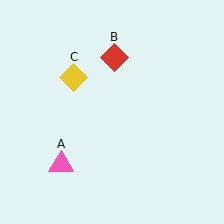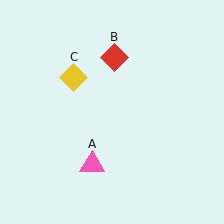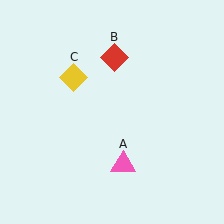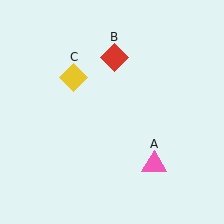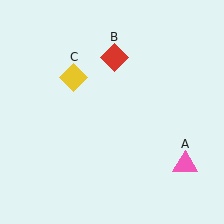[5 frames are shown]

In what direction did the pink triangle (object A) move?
The pink triangle (object A) moved right.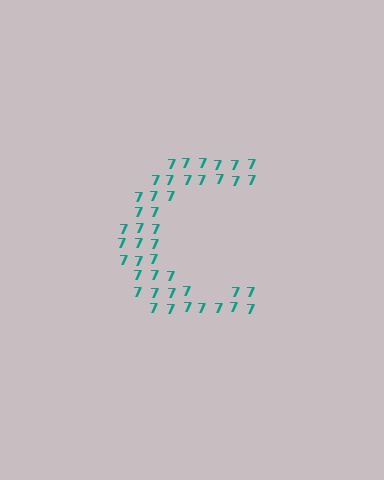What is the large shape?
The large shape is the letter C.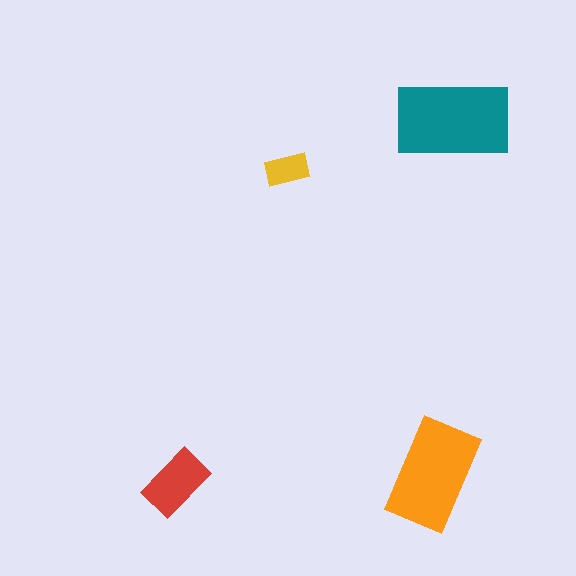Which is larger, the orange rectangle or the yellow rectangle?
The orange one.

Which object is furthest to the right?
The teal rectangle is rightmost.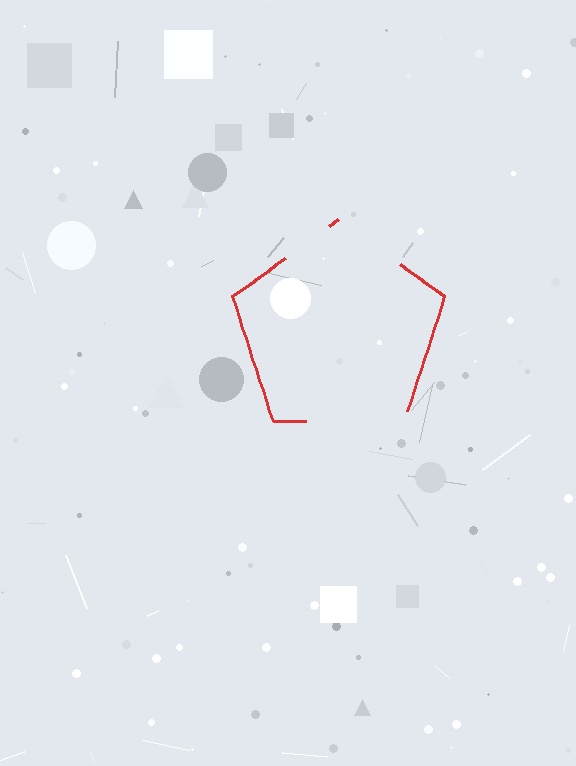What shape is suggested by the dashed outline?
The dashed outline suggests a pentagon.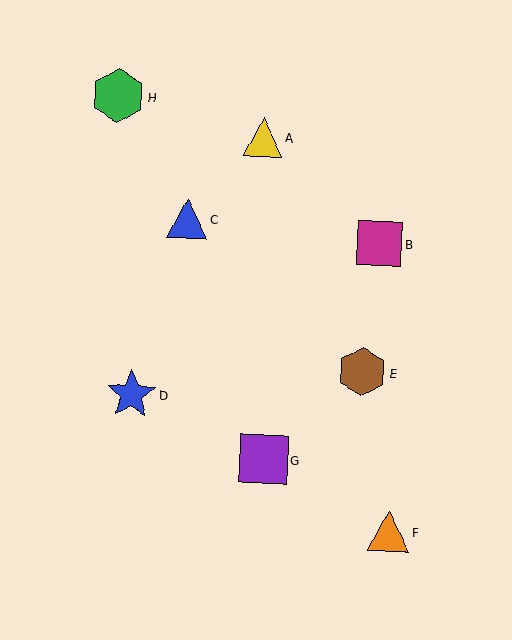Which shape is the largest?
The green hexagon (labeled H) is the largest.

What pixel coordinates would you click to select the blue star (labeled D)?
Click at (131, 394) to select the blue star D.